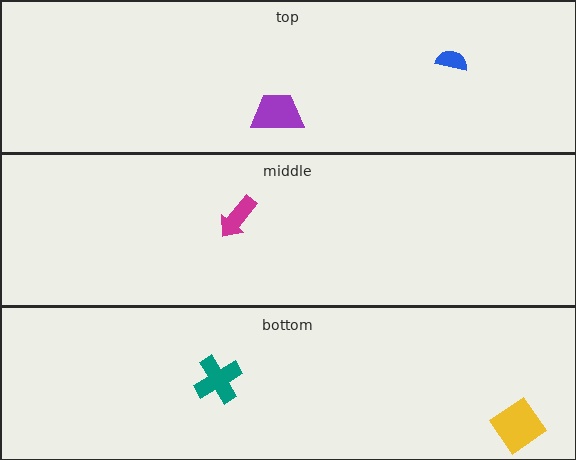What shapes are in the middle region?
The magenta arrow.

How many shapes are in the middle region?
1.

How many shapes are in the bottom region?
2.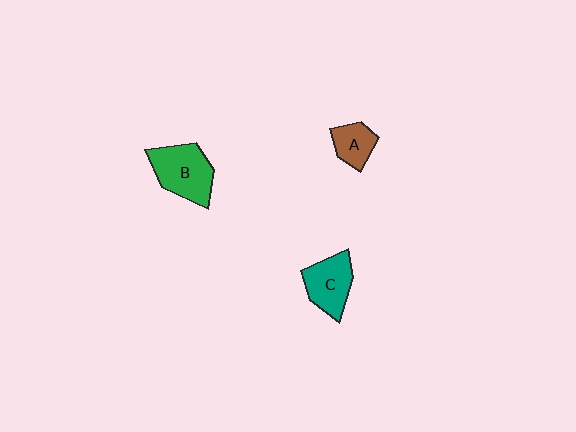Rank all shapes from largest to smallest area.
From largest to smallest: B (green), C (teal), A (brown).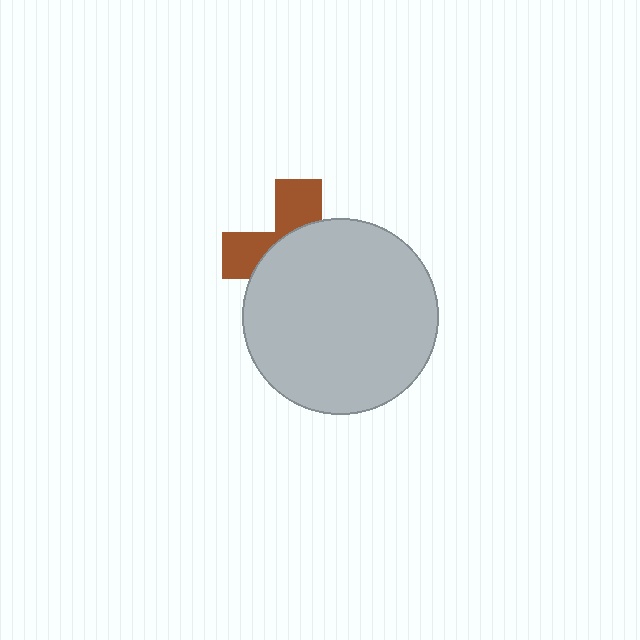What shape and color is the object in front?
The object in front is a light gray circle.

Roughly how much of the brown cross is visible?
A small part of it is visible (roughly 35%).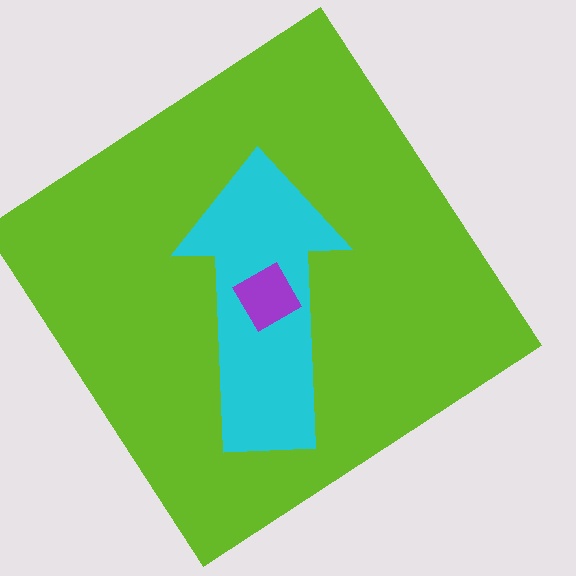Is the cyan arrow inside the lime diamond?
Yes.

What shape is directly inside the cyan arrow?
The purple diamond.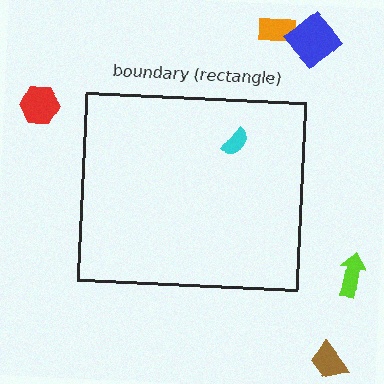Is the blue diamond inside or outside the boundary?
Outside.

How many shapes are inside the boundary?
1 inside, 5 outside.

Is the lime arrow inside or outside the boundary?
Outside.